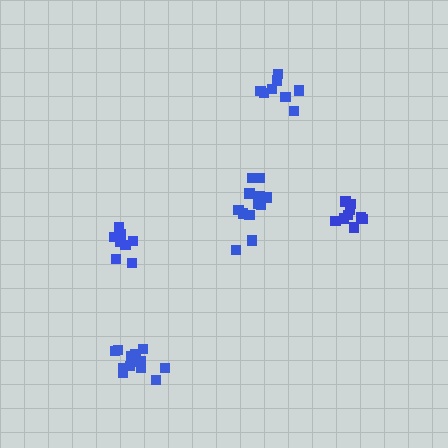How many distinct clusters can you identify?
There are 5 distinct clusters.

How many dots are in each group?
Group 1: 9 dots, Group 2: 14 dots, Group 3: 8 dots, Group 4: 8 dots, Group 5: 12 dots (51 total).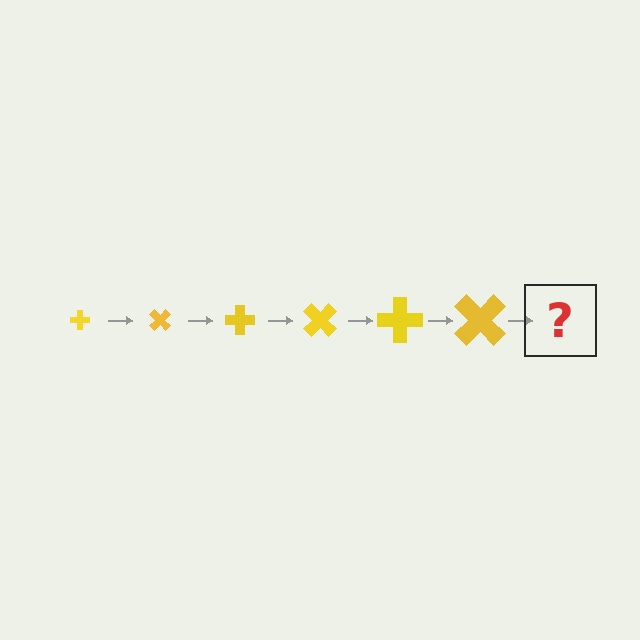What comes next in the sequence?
The next element should be a cross, larger than the previous one and rotated 270 degrees from the start.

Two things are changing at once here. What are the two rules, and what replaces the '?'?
The two rules are that the cross grows larger each step and it rotates 45 degrees each step. The '?' should be a cross, larger than the previous one and rotated 270 degrees from the start.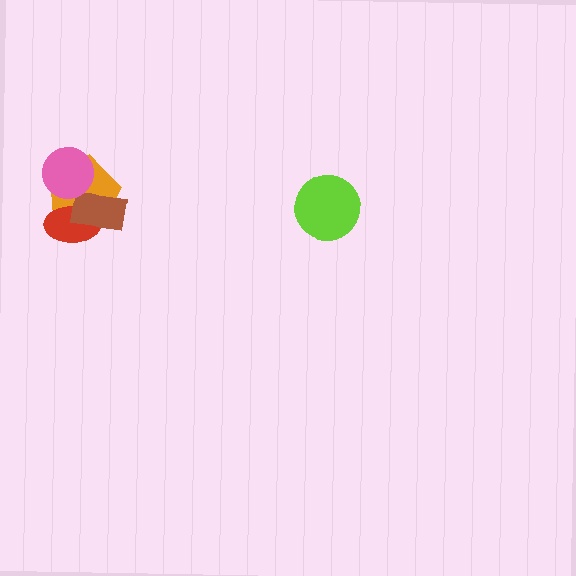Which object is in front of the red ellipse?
The brown rectangle is in front of the red ellipse.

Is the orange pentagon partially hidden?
Yes, it is partially covered by another shape.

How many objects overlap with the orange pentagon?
3 objects overlap with the orange pentagon.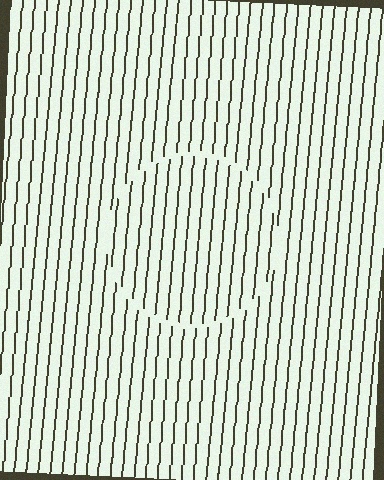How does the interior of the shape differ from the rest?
The interior of the shape contains the same grating, shifted by half a period — the contour is defined by the phase discontinuity where line-ends from the inner and outer gratings abut.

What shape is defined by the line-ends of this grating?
An illusory circle. The interior of the shape contains the same grating, shifted by half a period — the contour is defined by the phase discontinuity where line-ends from the inner and outer gratings abut.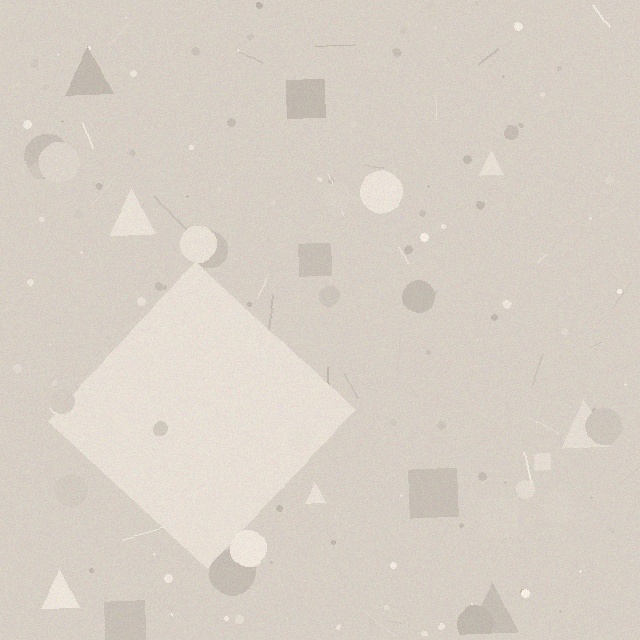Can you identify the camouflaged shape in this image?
The camouflaged shape is a diamond.